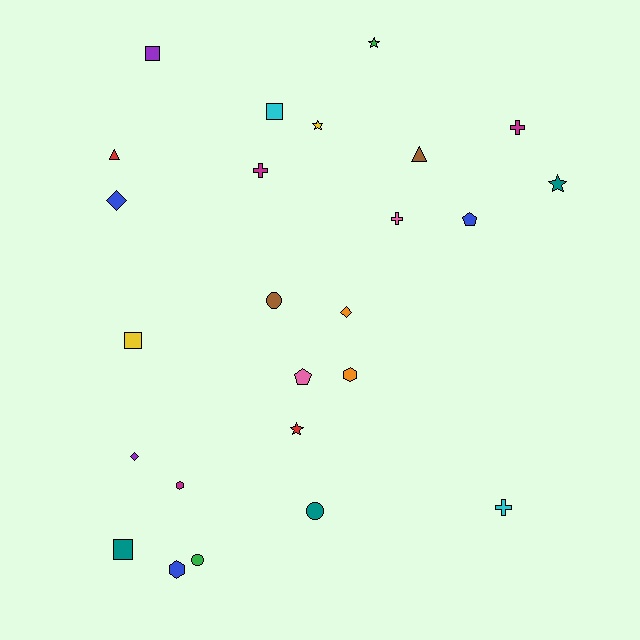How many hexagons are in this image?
There are 3 hexagons.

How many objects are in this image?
There are 25 objects.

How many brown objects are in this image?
There are 2 brown objects.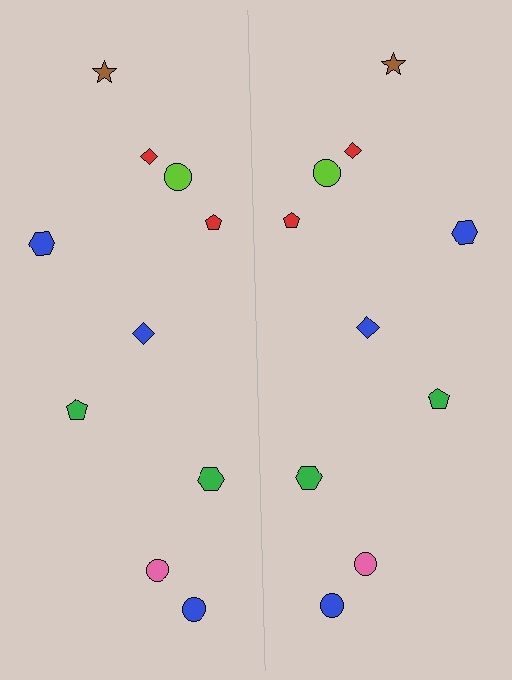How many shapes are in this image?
There are 20 shapes in this image.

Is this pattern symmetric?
Yes, this pattern has bilateral (reflection) symmetry.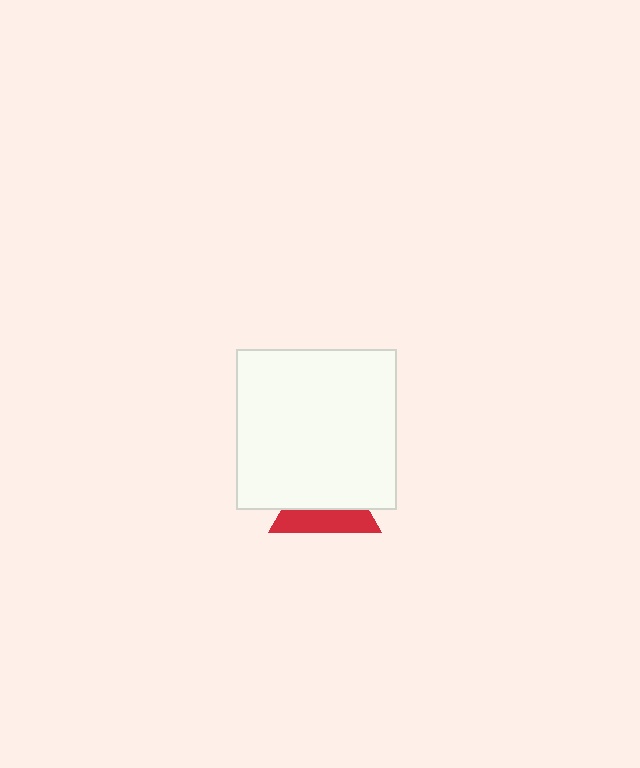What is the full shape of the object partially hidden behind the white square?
The partially hidden object is a red triangle.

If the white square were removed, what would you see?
You would see the complete red triangle.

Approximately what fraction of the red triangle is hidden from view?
Roughly 58% of the red triangle is hidden behind the white square.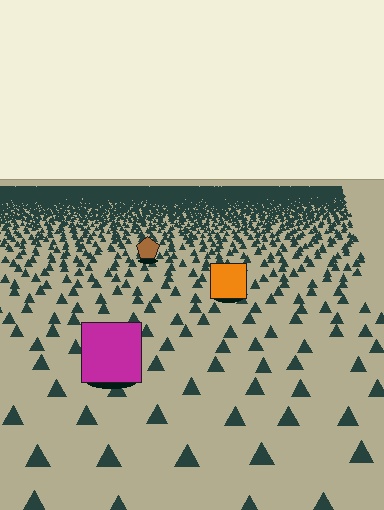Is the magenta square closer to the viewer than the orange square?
Yes. The magenta square is closer — you can tell from the texture gradient: the ground texture is coarser near it.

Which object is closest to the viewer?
The magenta square is closest. The texture marks near it are larger and more spread out.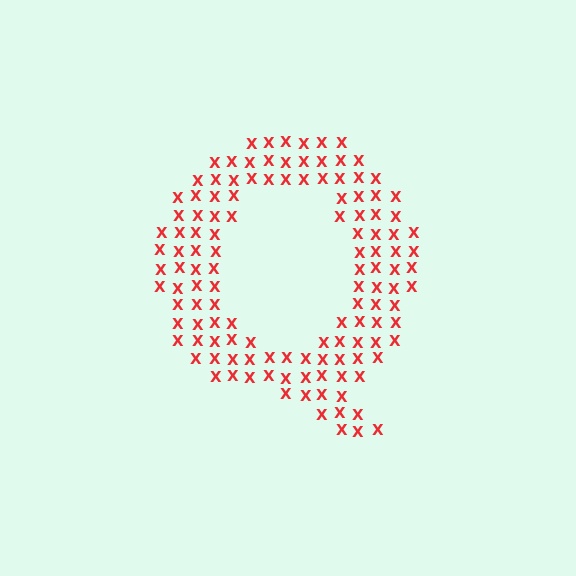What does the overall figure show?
The overall figure shows the letter Q.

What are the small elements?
The small elements are letter X's.